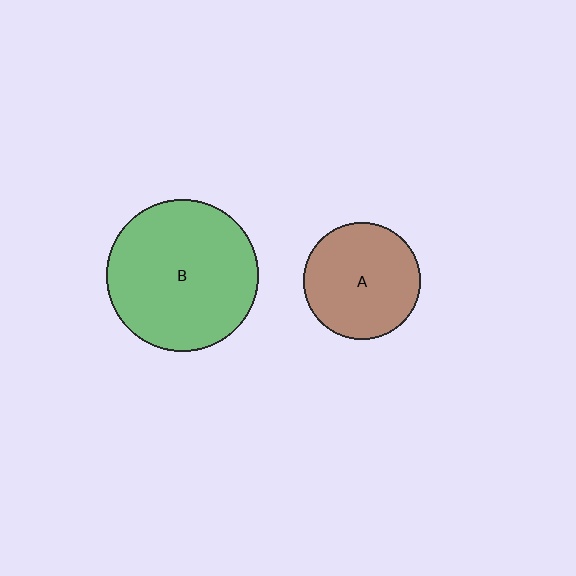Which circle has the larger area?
Circle B (green).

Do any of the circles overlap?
No, none of the circles overlap.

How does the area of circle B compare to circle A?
Approximately 1.7 times.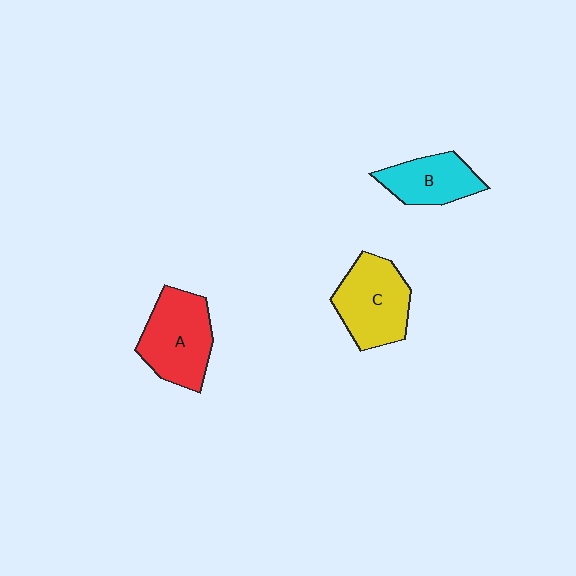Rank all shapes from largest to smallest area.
From largest to smallest: A (red), C (yellow), B (cyan).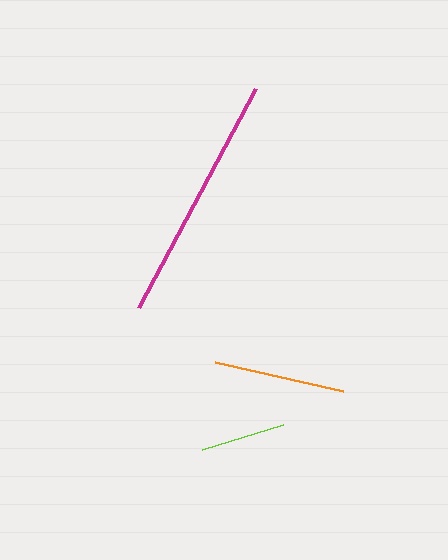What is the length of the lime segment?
The lime segment is approximately 85 pixels long.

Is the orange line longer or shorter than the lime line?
The orange line is longer than the lime line.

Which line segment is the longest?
The magenta line is the longest at approximately 249 pixels.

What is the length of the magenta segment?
The magenta segment is approximately 249 pixels long.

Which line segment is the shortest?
The lime line is the shortest at approximately 85 pixels.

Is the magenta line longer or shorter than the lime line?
The magenta line is longer than the lime line.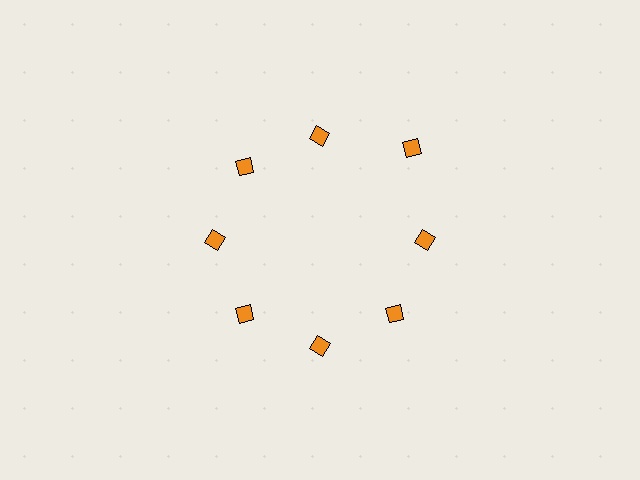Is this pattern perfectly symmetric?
No. The 8 orange diamonds are arranged in a ring, but one element near the 2 o'clock position is pushed outward from the center, breaking the 8-fold rotational symmetry.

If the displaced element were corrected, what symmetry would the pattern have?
It would have 8-fold rotational symmetry — the pattern would map onto itself every 45 degrees.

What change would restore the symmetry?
The symmetry would be restored by moving it inward, back onto the ring so that all 8 diamonds sit at equal angles and equal distance from the center.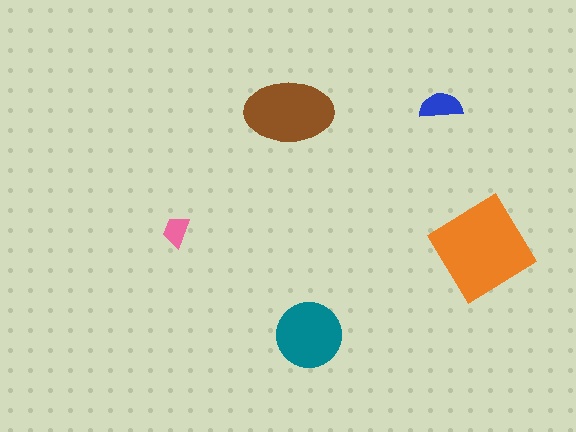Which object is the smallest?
The pink trapezoid.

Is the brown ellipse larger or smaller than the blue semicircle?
Larger.